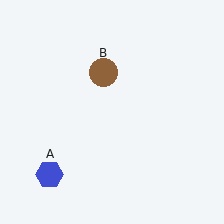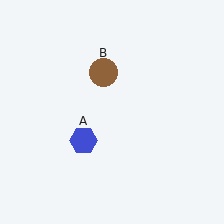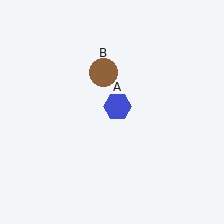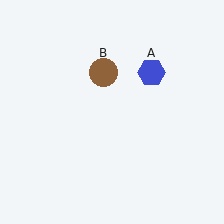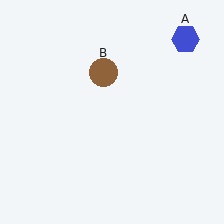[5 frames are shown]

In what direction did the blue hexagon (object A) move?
The blue hexagon (object A) moved up and to the right.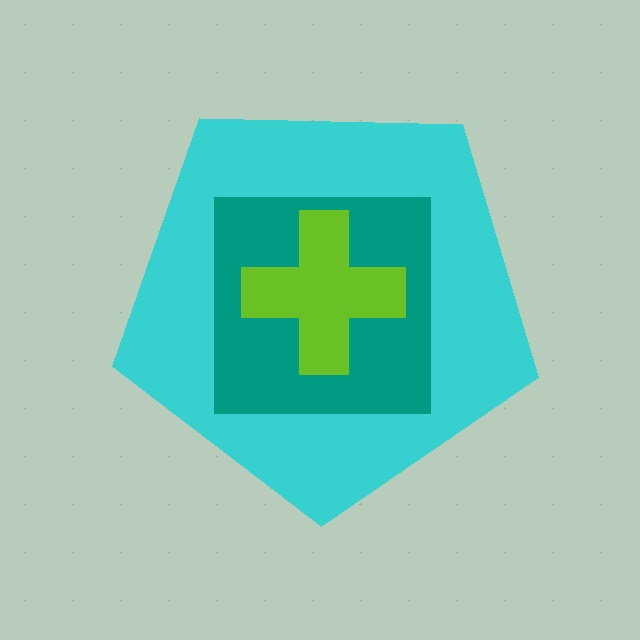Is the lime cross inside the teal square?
Yes.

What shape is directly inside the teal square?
The lime cross.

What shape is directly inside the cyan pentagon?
The teal square.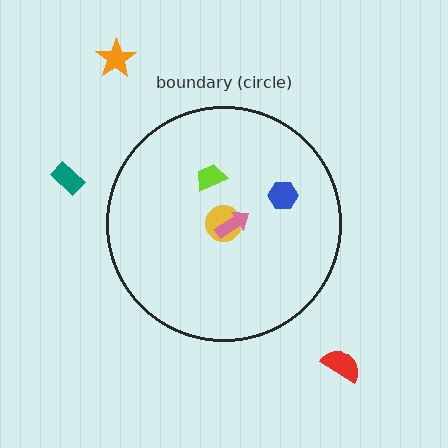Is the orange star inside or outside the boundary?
Outside.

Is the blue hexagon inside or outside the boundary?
Inside.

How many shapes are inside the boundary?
4 inside, 3 outside.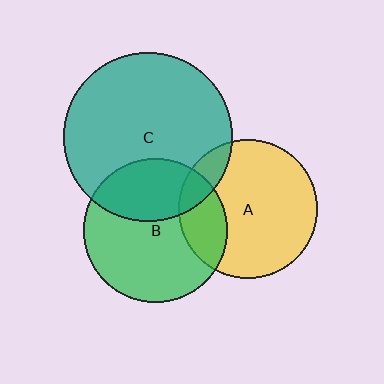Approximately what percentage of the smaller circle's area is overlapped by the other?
Approximately 35%.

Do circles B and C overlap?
Yes.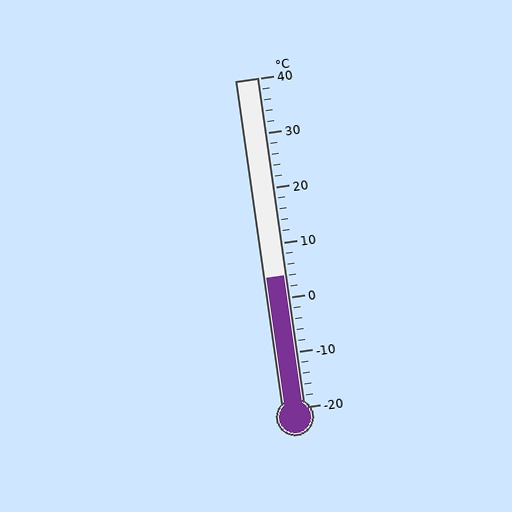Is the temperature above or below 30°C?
The temperature is below 30°C.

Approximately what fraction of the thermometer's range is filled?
The thermometer is filled to approximately 40% of its range.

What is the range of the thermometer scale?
The thermometer scale ranges from -20°C to 40°C.